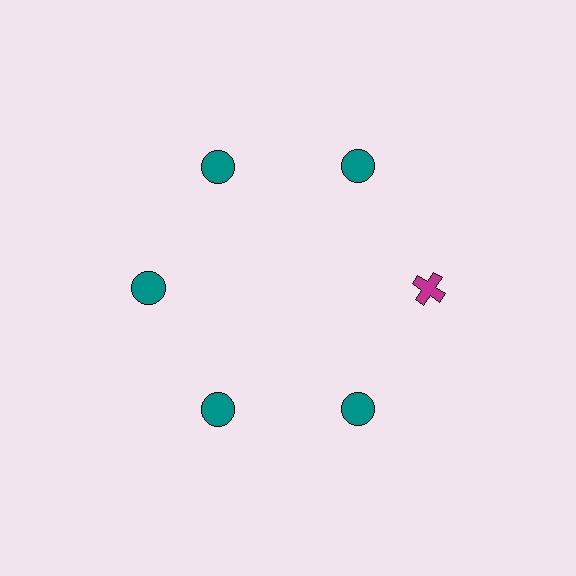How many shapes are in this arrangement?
There are 6 shapes arranged in a ring pattern.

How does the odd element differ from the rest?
It differs in both color (magenta instead of teal) and shape (cross instead of circle).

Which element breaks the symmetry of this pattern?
The magenta cross at roughly the 3 o'clock position breaks the symmetry. All other shapes are teal circles.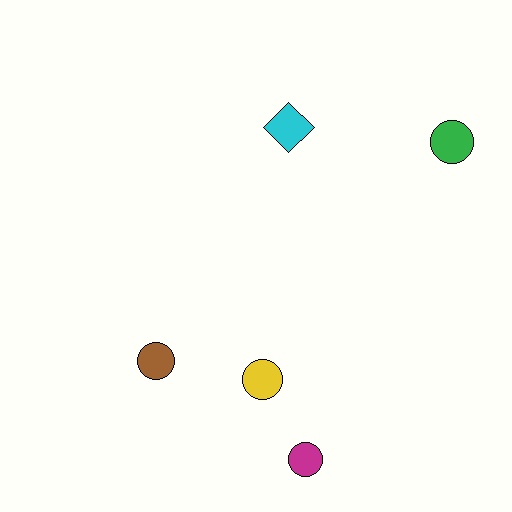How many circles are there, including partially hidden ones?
There are 4 circles.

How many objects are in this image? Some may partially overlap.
There are 5 objects.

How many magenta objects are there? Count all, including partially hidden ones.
There is 1 magenta object.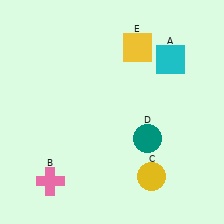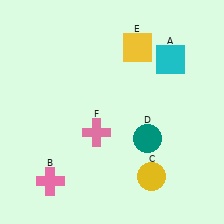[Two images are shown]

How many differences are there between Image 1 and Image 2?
There is 1 difference between the two images.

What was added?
A pink cross (F) was added in Image 2.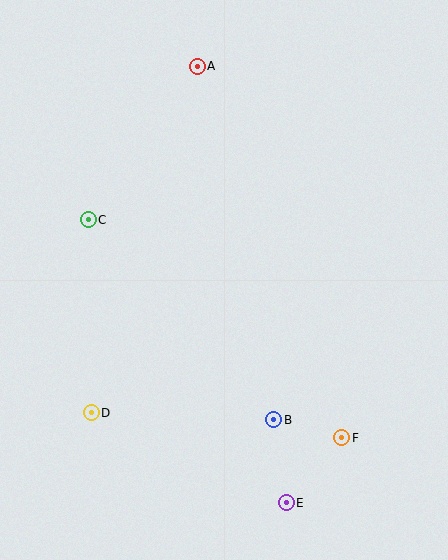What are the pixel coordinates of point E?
Point E is at (286, 503).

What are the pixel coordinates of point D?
Point D is at (91, 413).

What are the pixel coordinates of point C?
Point C is at (88, 220).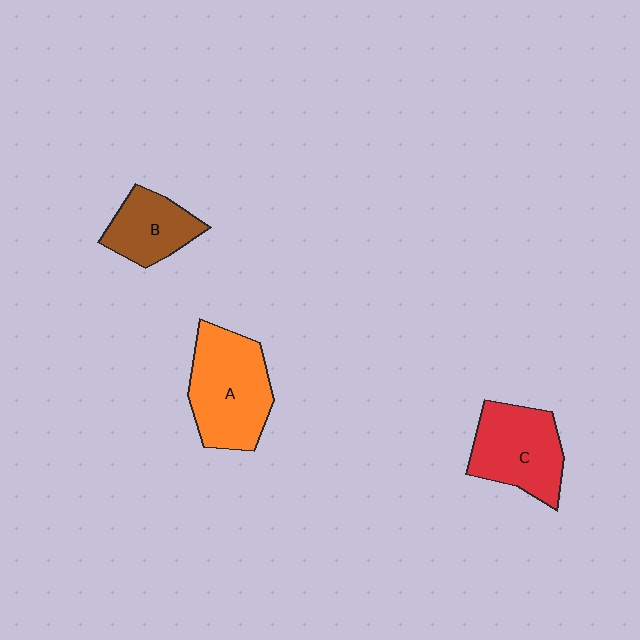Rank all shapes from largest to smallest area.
From largest to smallest: A (orange), C (red), B (brown).